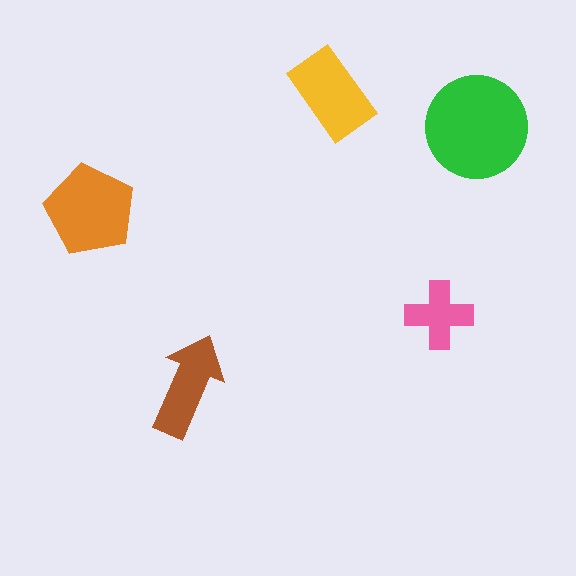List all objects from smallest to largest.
The pink cross, the brown arrow, the yellow rectangle, the orange pentagon, the green circle.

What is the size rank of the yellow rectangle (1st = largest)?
3rd.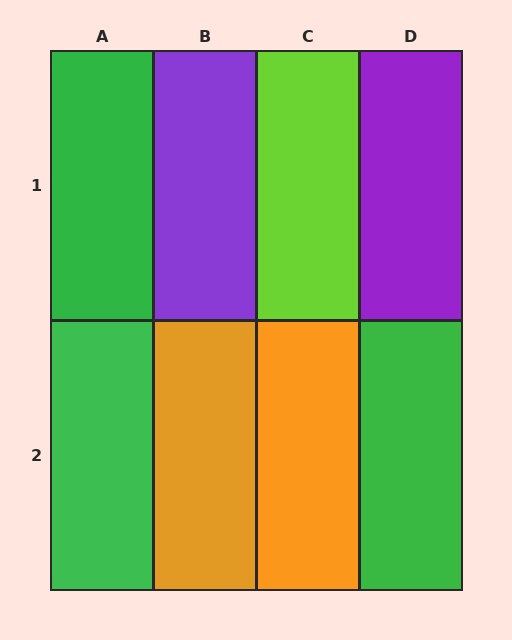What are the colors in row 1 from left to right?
Green, purple, lime, purple.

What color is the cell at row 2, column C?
Orange.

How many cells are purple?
2 cells are purple.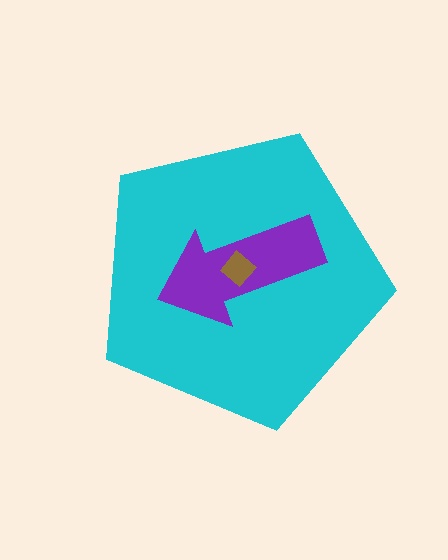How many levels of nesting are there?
3.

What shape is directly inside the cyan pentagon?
The purple arrow.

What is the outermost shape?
The cyan pentagon.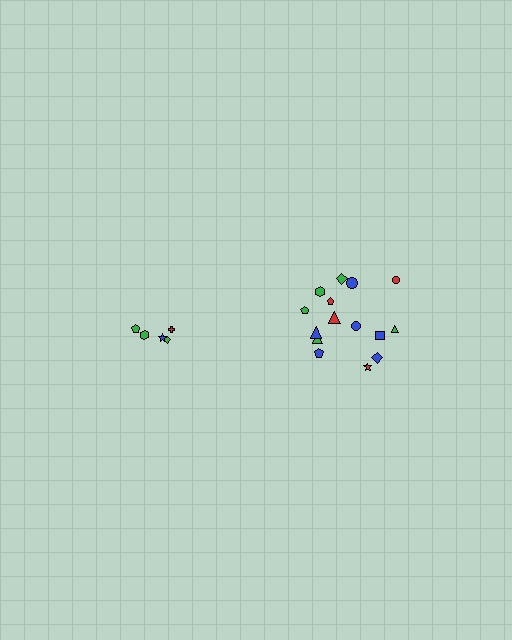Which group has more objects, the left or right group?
The right group.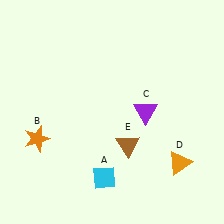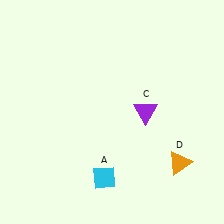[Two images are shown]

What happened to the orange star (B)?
The orange star (B) was removed in Image 2. It was in the bottom-left area of Image 1.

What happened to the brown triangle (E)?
The brown triangle (E) was removed in Image 2. It was in the bottom-right area of Image 1.